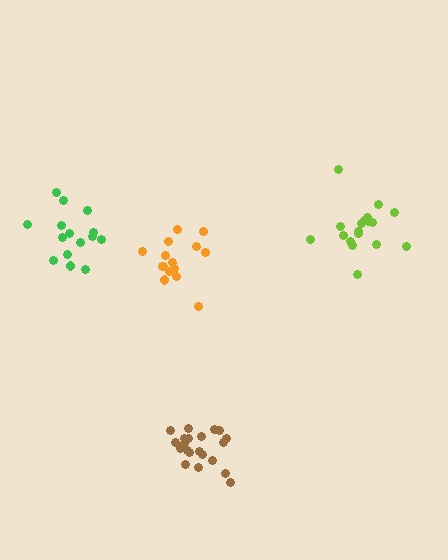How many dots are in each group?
Group 1: 15 dots, Group 2: 21 dots, Group 3: 18 dots, Group 4: 15 dots (69 total).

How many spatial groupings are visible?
There are 4 spatial groupings.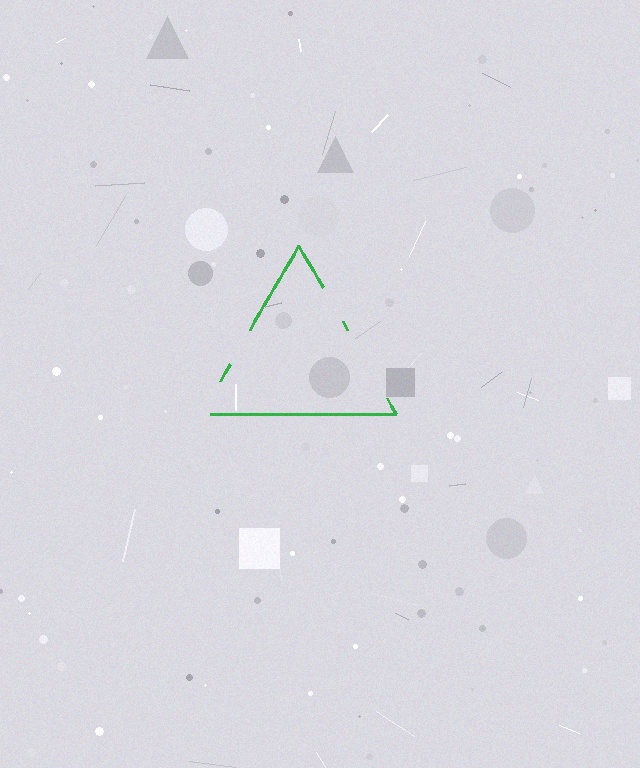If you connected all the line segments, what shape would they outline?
They would outline a triangle.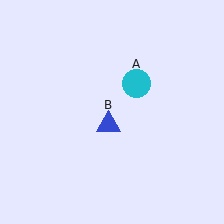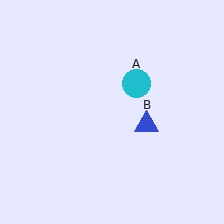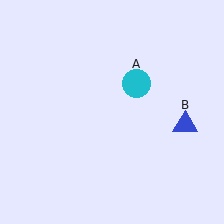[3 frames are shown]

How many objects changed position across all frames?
1 object changed position: blue triangle (object B).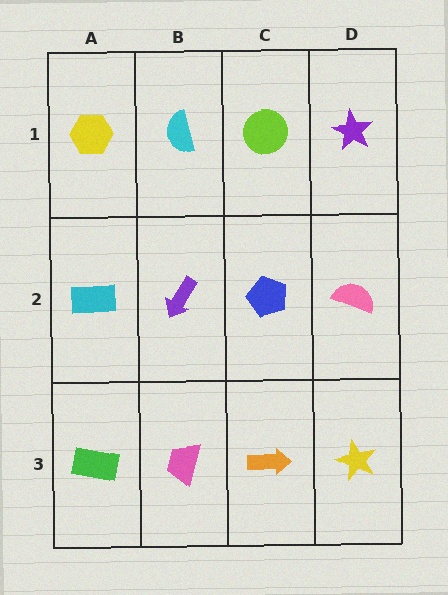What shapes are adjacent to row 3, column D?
A pink semicircle (row 2, column D), an orange arrow (row 3, column C).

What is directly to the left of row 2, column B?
A cyan rectangle.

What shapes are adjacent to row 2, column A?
A yellow hexagon (row 1, column A), a green rectangle (row 3, column A), a purple arrow (row 2, column B).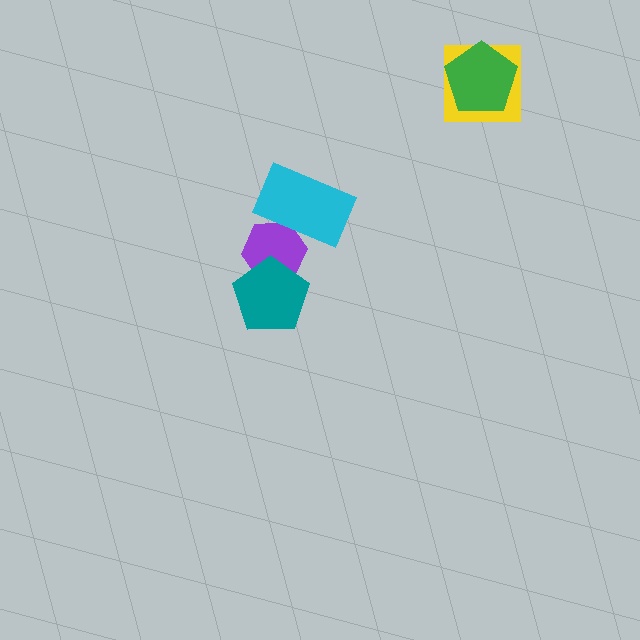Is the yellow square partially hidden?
Yes, it is partially covered by another shape.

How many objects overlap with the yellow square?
1 object overlaps with the yellow square.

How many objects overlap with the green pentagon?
1 object overlaps with the green pentagon.